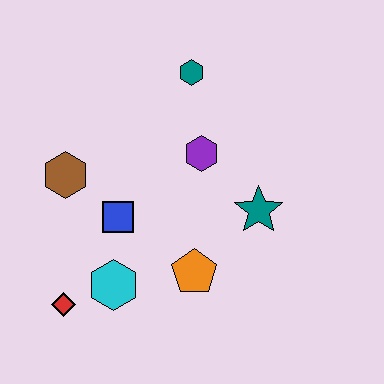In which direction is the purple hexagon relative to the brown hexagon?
The purple hexagon is to the right of the brown hexagon.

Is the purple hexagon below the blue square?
No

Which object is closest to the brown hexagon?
The blue square is closest to the brown hexagon.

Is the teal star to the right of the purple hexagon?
Yes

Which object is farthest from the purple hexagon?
The red diamond is farthest from the purple hexagon.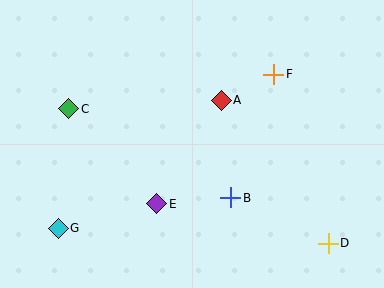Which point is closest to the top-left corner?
Point C is closest to the top-left corner.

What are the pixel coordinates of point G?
Point G is at (58, 228).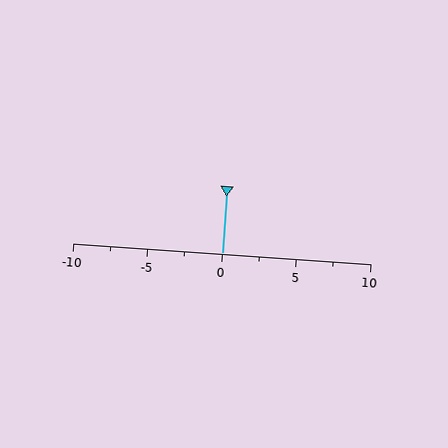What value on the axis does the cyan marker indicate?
The marker indicates approximately 0.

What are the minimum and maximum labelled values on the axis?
The axis runs from -10 to 10.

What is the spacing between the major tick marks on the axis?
The major ticks are spaced 5 apart.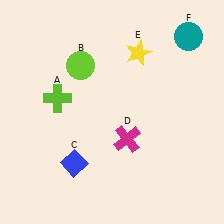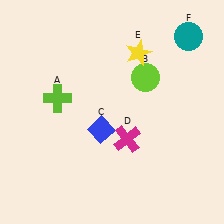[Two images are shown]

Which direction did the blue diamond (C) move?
The blue diamond (C) moved up.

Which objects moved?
The objects that moved are: the lime circle (B), the blue diamond (C).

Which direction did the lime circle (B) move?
The lime circle (B) moved right.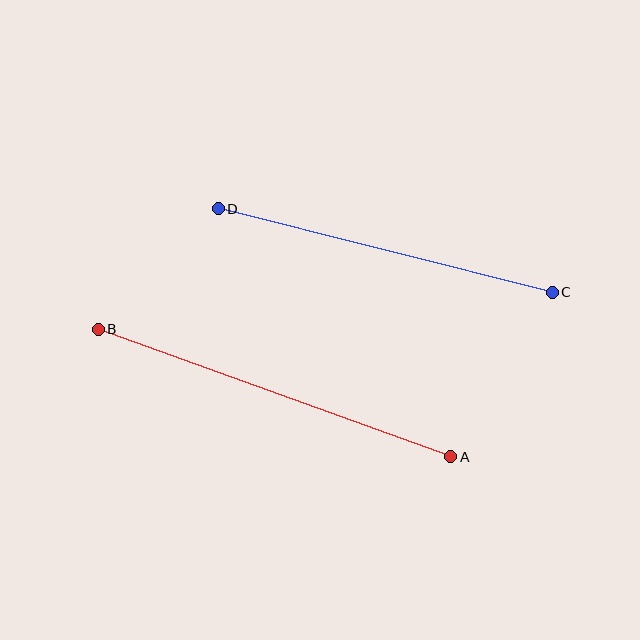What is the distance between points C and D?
The distance is approximately 344 pixels.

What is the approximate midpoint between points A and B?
The midpoint is at approximately (275, 393) pixels.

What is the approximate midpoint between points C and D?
The midpoint is at approximately (385, 250) pixels.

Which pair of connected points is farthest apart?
Points A and B are farthest apart.